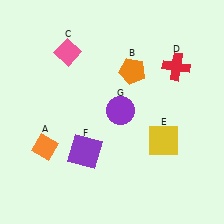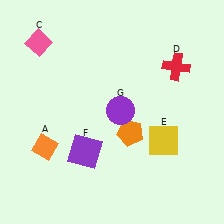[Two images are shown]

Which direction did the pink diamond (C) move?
The pink diamond (C) moved left.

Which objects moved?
The objects that moved are: the orange pentagon (B), the pink diamond (C).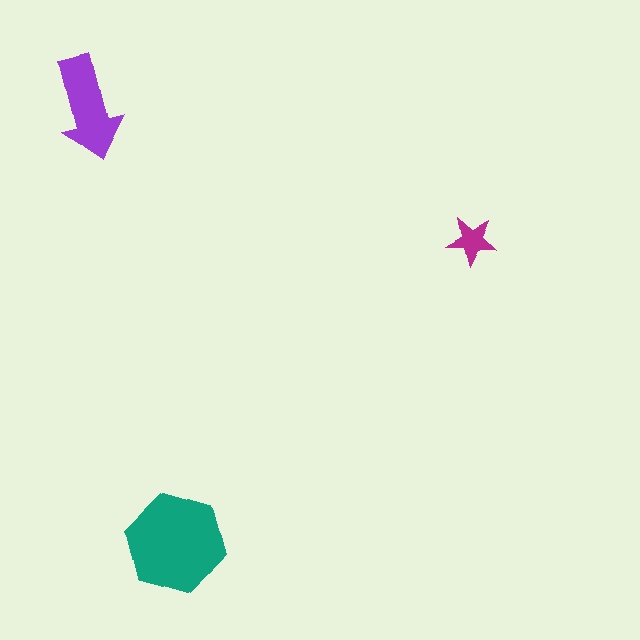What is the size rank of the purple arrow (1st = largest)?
2nd.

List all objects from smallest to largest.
The magenta star, the purple arrow, the teal hexagon.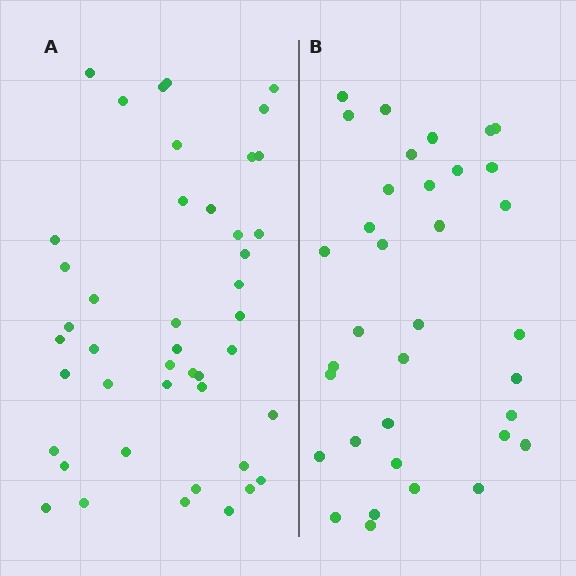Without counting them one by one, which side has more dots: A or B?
Region A (the left region) has more dots.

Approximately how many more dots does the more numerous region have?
Region A has roughly 8 or so more dots than region B.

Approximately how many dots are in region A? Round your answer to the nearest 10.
About 40 dots. (The exact count is 44, which rounds to 40.)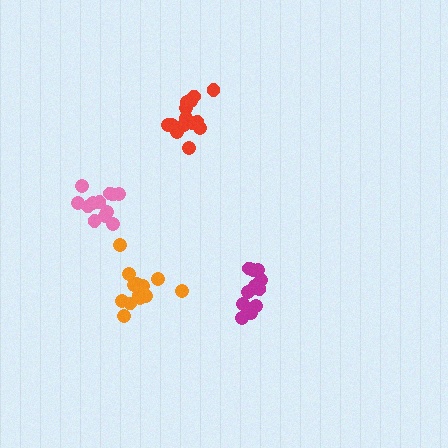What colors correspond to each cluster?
The clusters are colored: orange, magenta, red, pink.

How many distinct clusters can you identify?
There are 4 distinct clusters.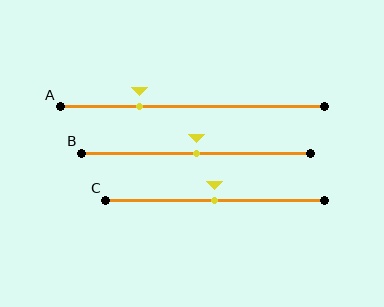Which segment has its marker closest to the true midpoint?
Segment B has its marker closest to the true midpoint.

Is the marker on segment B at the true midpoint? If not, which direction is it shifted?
Yes, the marker on segment B is at the true midpoint.